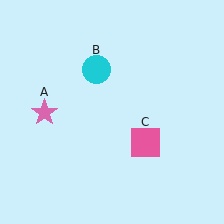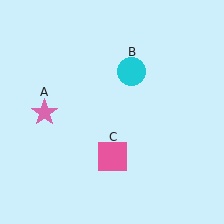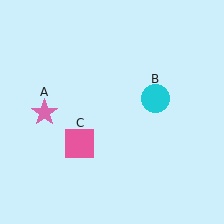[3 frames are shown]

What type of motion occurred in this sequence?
The cyan circle (object B), pink square (object C) rotated clockwise around the center of the scene.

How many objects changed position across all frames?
2 objects changed position: cyan circle (object B), pink square (object C).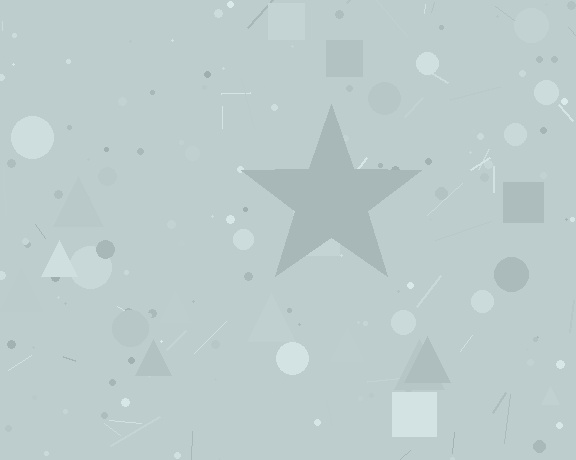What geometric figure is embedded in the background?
A star is embedded in the background.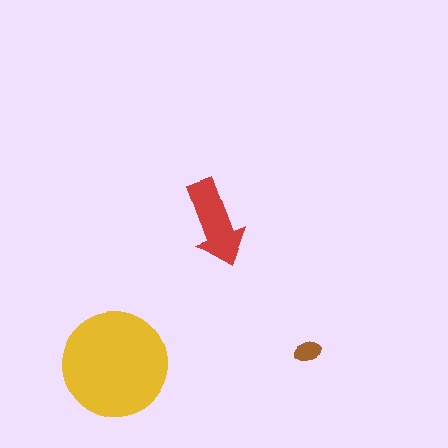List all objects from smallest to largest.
The brown ellipse, the red arrow, the yellow circle.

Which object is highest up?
The red arrow is topmost.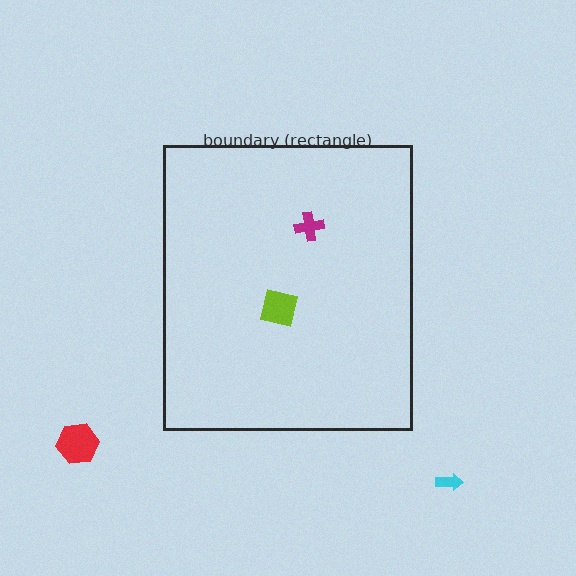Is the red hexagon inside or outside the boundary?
Outside.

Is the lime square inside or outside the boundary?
Inside.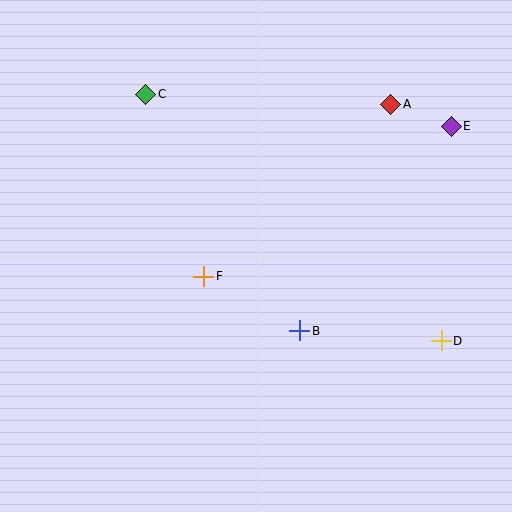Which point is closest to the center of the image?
Point F at (204, 276) is closest to the center.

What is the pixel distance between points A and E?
The distance between A and E is 64 pixels.